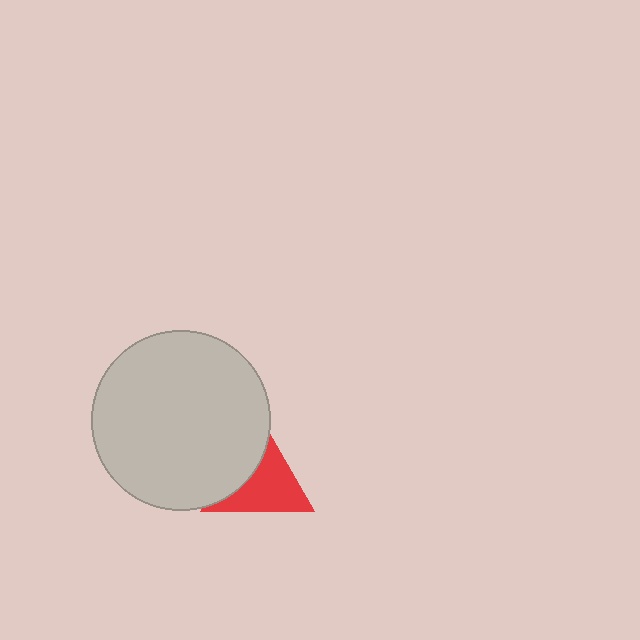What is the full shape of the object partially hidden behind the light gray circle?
The partially hidden object is a red triangle.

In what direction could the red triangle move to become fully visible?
The red triangle could move right. That would shift it out from behind the light gray circle entirely.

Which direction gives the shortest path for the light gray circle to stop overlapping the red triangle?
Moving left gives the shortest separation.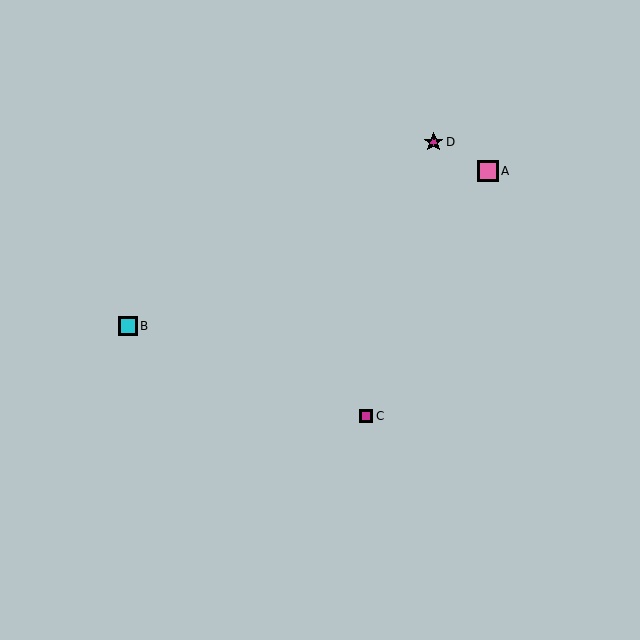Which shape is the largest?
The pink square (labeled A) is the largest.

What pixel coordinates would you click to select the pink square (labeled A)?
Click at (488, 171) to select the pink square A.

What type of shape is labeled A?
Shape A is a pink square.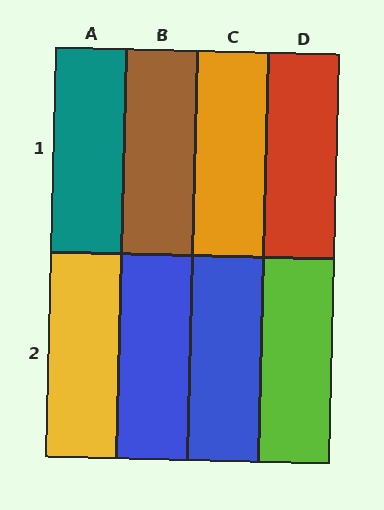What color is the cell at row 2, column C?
Blue.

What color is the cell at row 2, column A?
Yellow.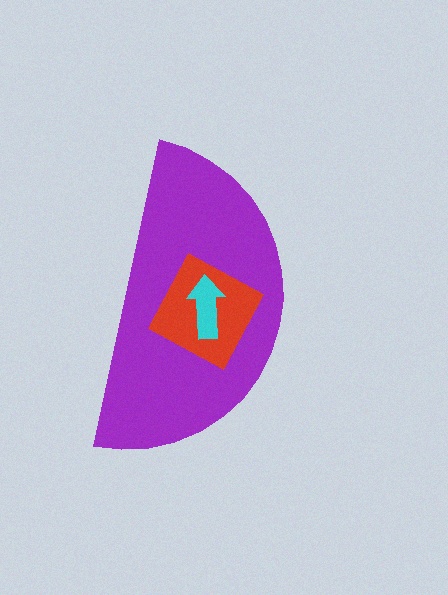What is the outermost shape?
The purple semicircle.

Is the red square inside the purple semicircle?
Yes.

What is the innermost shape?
The cyan arrow.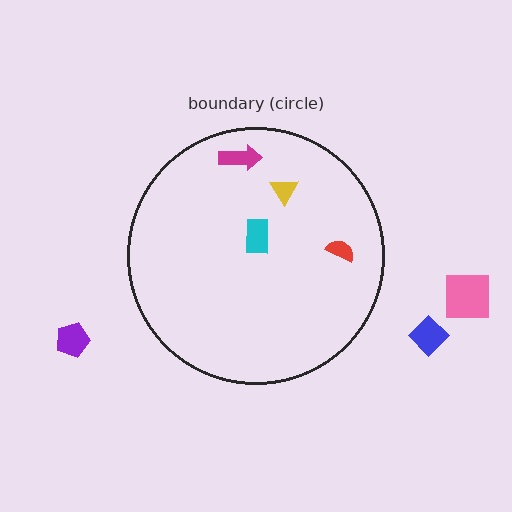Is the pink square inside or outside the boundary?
Outside.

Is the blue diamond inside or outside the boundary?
Outside.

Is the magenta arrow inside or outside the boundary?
Inside.